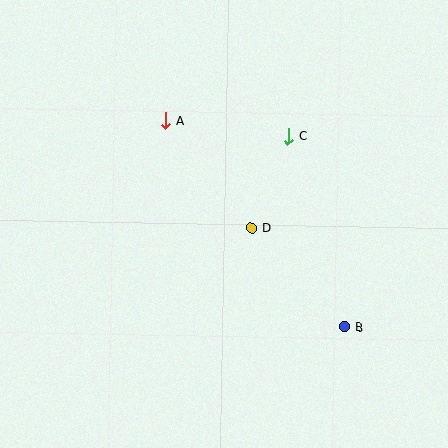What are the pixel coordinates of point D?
Point D is at (252, 228).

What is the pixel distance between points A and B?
The distance between A and B is 273 pixels.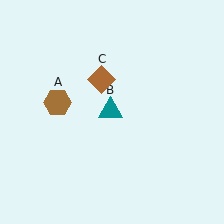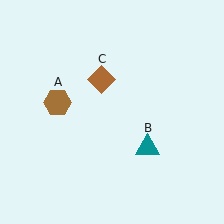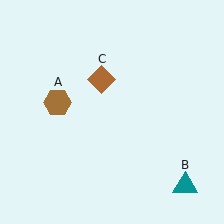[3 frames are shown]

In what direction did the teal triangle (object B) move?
The teal triangle (object B) moved down and to the right.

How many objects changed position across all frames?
1 object changed position: teal triangle (object B).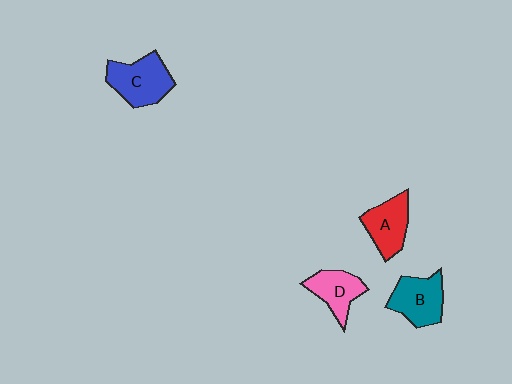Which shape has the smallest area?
Shape D (pink).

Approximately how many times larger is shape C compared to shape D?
Approximately 1.3 times.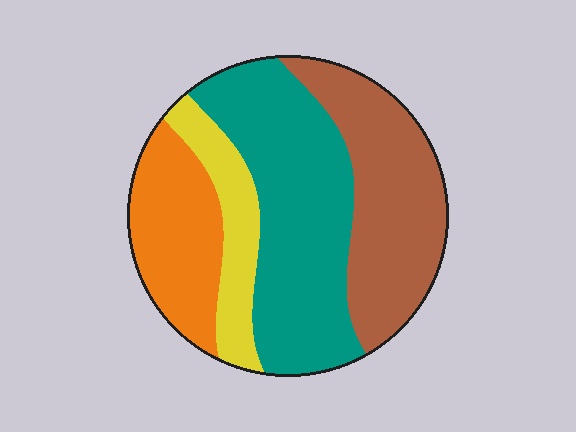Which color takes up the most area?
Teal, at roughly 40%.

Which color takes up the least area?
Yellow, at roughly 15%.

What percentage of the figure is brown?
Brown covers roughly 30% of the figure.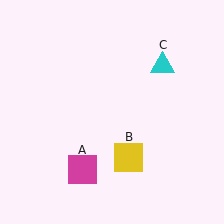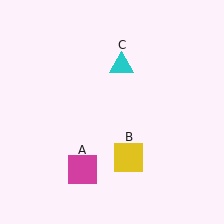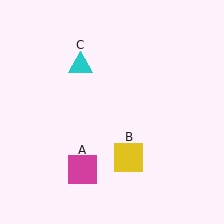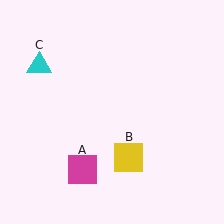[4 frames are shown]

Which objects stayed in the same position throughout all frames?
Magenta square (object A) and yellow square (object B) remained stationary.